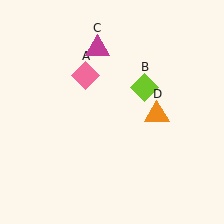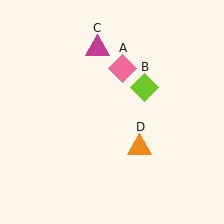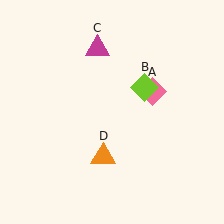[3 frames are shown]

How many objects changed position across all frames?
2 objects changed position: pink diamond (object A), orange triangle (object D).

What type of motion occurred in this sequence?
The pink diamond (object A), orange triangle (object D) rotated clockwise around the center of the scene.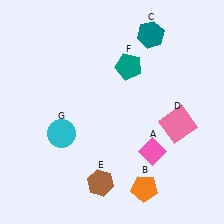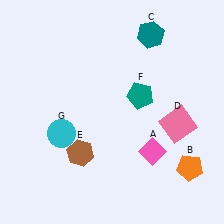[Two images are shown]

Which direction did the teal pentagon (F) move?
The teal pentagon (F) moved down.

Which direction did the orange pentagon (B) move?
The orange pentagon (B) moved right.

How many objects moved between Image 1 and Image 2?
3 objects moved between the two images.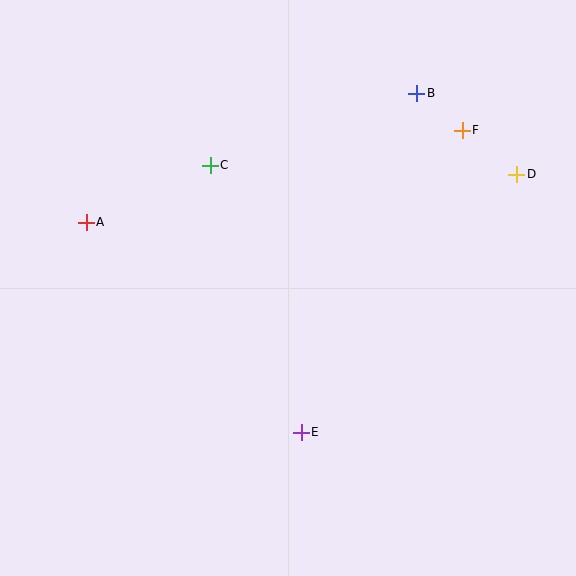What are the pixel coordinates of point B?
Point B is at (417, 93).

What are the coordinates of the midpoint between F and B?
The midpoint between F and B is at (439, 112).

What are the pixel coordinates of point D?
Point D is at (517, 174).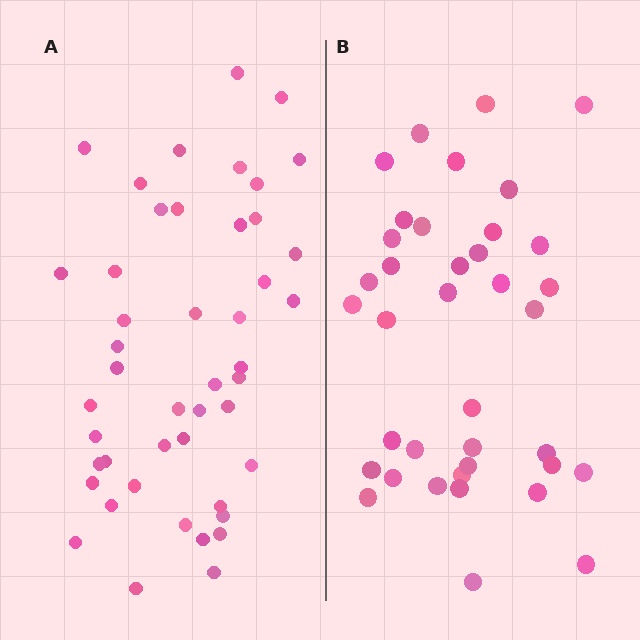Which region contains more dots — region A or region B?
Region A (the left region) has more dots.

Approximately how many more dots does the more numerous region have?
Region A has roughly 8 or so more dots than region B.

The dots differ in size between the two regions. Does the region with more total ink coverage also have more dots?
No. Region B has more total ink coverage because its dots are larger, but region A actually contains more individual dots. Total area can be misleading — the number of items is what matters here.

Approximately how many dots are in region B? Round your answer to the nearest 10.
About 40 dots. (The exact count is 38, which rounds to 40.)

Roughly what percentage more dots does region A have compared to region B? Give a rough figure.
About 20% more.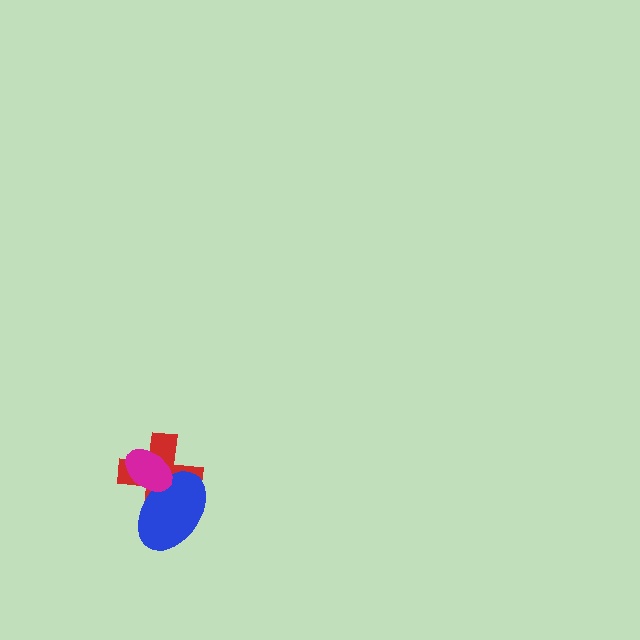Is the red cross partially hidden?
Yes, it is partially covered by another shape.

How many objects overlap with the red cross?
2 objects overlap with the red cross.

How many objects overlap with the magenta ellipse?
2 objects overlap with the magenta ellipse.